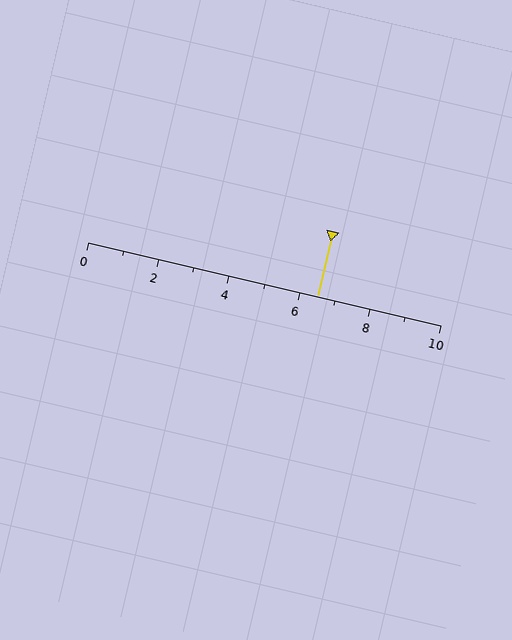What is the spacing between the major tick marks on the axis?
The major ticks are spaced 2 apart.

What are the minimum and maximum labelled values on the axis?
The axis runs from 0 to 10.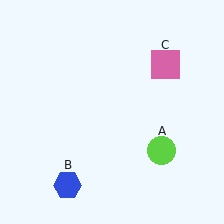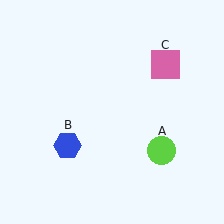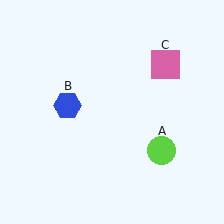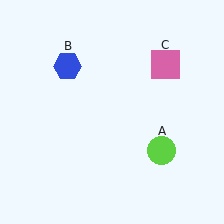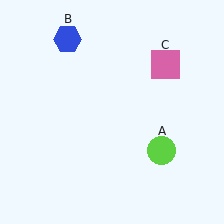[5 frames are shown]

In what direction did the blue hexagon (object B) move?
The blue hexagon (object B) moved up.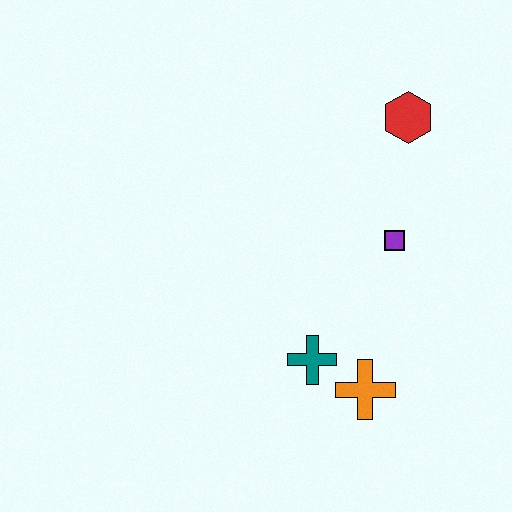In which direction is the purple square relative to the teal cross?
The purple square is above the teal cross.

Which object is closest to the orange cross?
The teal cross is closest to the orange cross.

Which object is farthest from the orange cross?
The red hexagon is farthest from the orange cross.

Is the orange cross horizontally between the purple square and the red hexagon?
No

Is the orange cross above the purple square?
No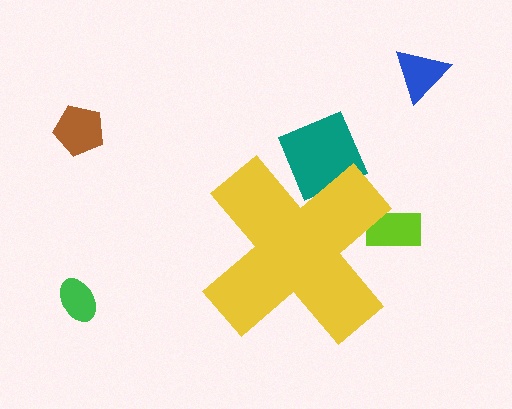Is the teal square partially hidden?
Yes, the teal square is partially hidden behind the yellow cross.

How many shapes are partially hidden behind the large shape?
2 shapes are partially hidden.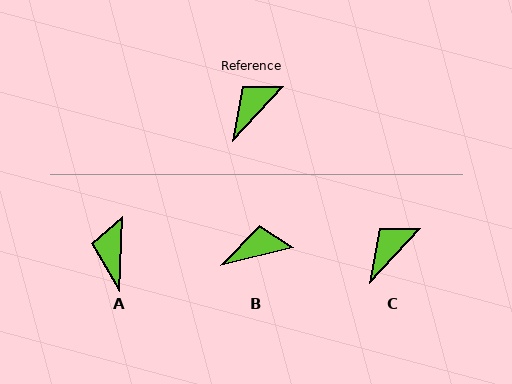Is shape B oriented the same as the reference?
No, it is off by about 33 degrees.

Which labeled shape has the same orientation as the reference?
C.